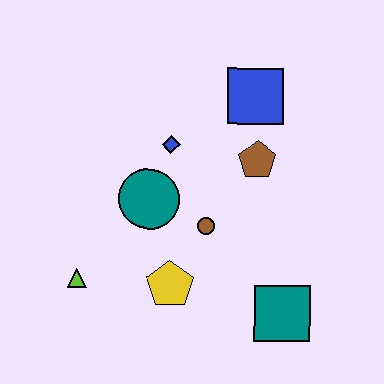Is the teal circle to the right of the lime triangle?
Yes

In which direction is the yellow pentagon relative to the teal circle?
The yellow pentagon is below the teal circle.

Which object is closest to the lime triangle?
The yellow pentagon is closest to the lime triangle.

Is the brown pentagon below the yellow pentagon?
No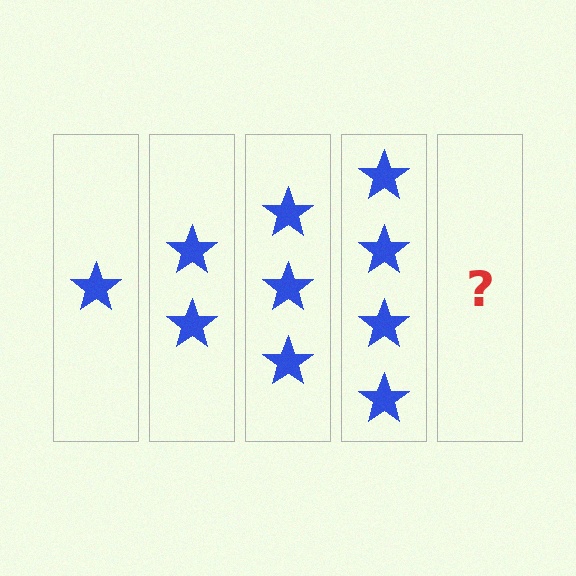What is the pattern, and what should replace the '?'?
The pattern is that each step adds one more star. The '?' should be 5 stars.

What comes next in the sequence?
The next element should be 5 stars.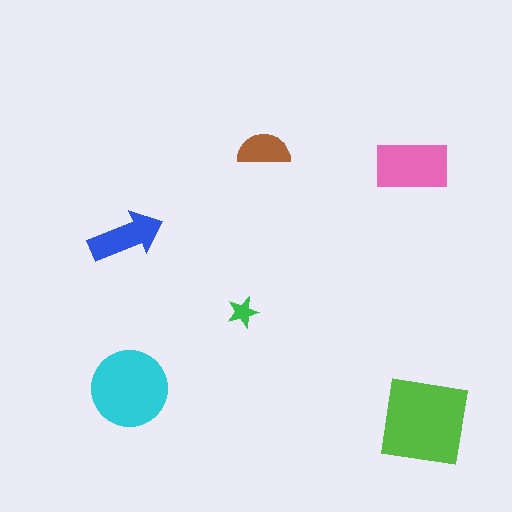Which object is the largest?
The lime square.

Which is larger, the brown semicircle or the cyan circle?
The cyan circle.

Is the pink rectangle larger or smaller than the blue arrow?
Larger.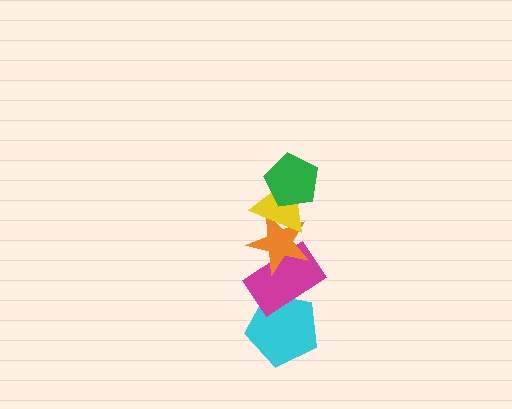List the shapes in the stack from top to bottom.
From top to bottom: the green pentagon, the yellow triangle, the orange star, the magenta rectangle, the cyan pentagon.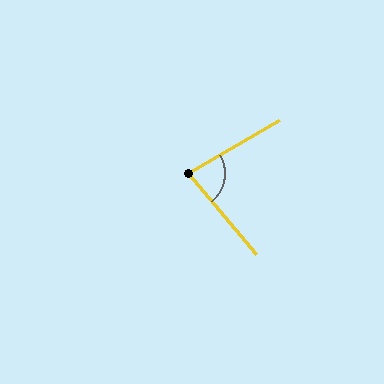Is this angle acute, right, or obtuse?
It is acute.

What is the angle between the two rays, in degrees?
Approximately 80 degrees.